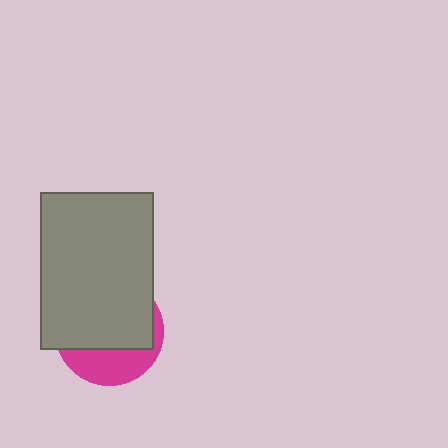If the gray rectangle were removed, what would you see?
You would see the complete magenta circle.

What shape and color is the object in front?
The object in front is a gray rectangle.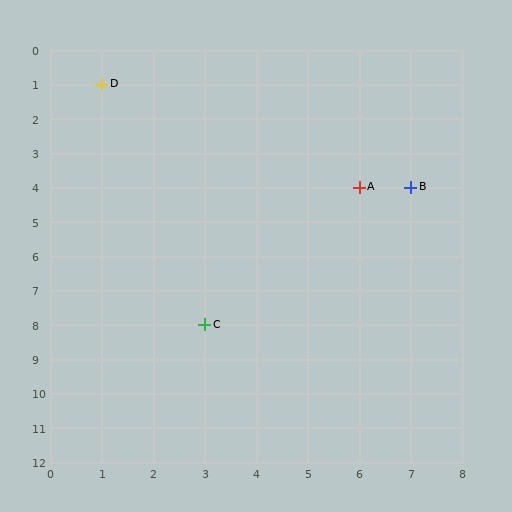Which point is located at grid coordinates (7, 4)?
Point B is at (7, 4).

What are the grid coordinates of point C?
Point C is at grid coordinates (3, 8).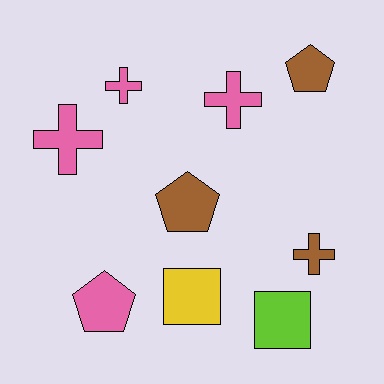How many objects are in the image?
There are 9 objects.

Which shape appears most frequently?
Cross, with 4 objects.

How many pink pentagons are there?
There is 1 pink pentagon.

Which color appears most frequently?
Pink, with 4 objects.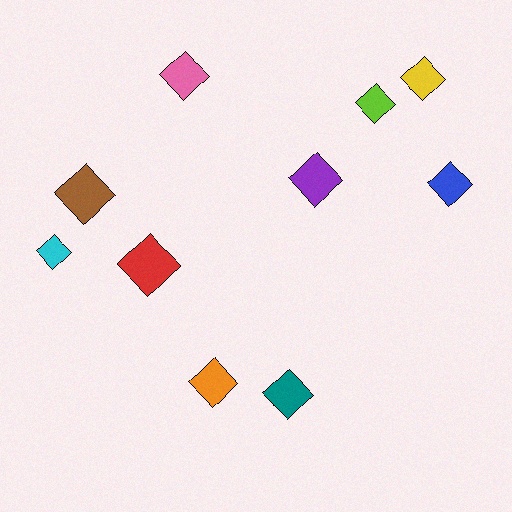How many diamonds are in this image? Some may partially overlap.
There are 10 diamonds.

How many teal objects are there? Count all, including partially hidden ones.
There is 1 teal object.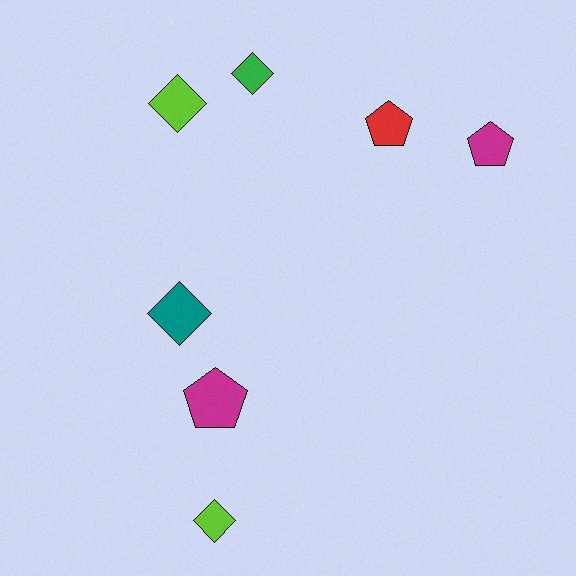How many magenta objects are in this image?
There are 2 magenta objects.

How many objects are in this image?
There are 7 objects.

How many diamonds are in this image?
There are 4 diamonds.